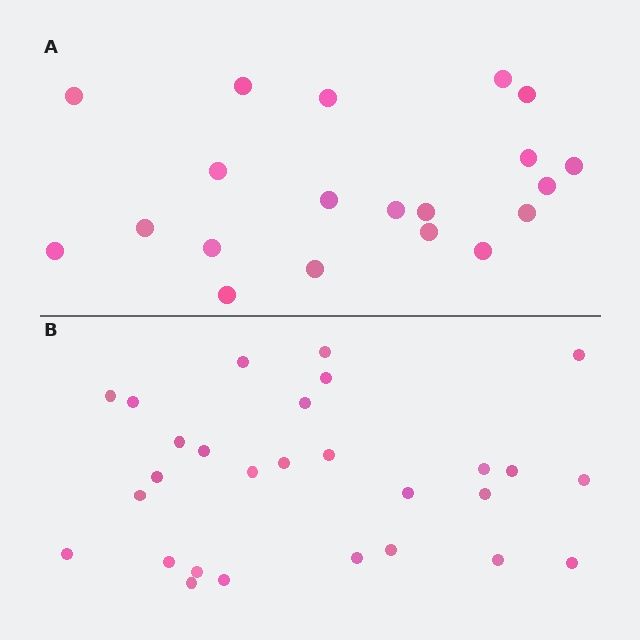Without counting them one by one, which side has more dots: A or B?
Region B (the bottom region) has more dots.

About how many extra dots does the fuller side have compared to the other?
Region B has roughly 8 or so more dots than region A.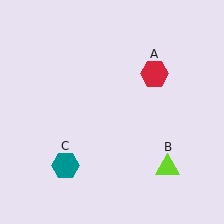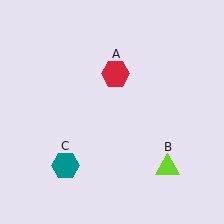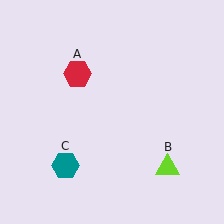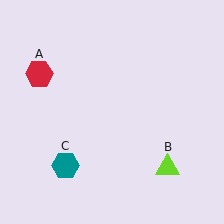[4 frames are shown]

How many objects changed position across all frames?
1 object changed position: red hexagon (object A).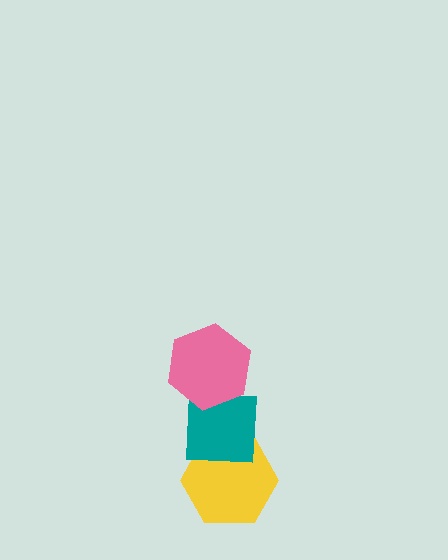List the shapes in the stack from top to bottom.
From top to bottom: the pink hexagon, the teal square, the yellow hexagon.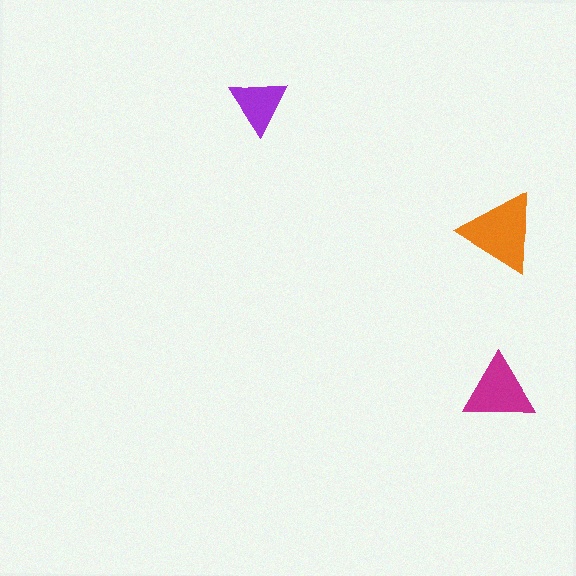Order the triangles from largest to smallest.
the orange one, the magenta one, the purple one.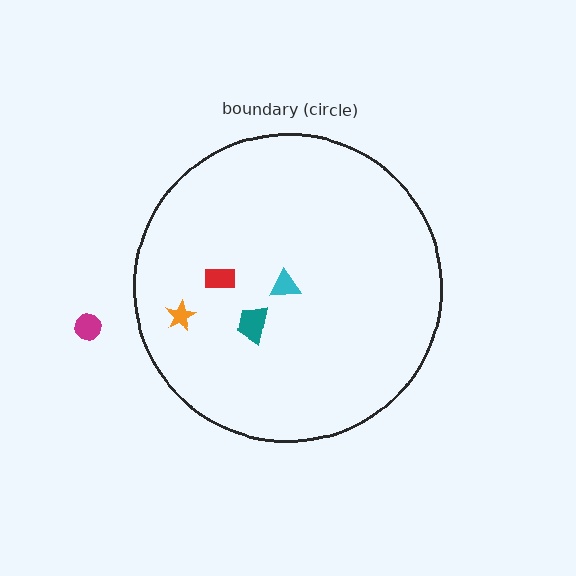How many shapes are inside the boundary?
4 inside, 1 outside.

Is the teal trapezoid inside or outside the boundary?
Inside.